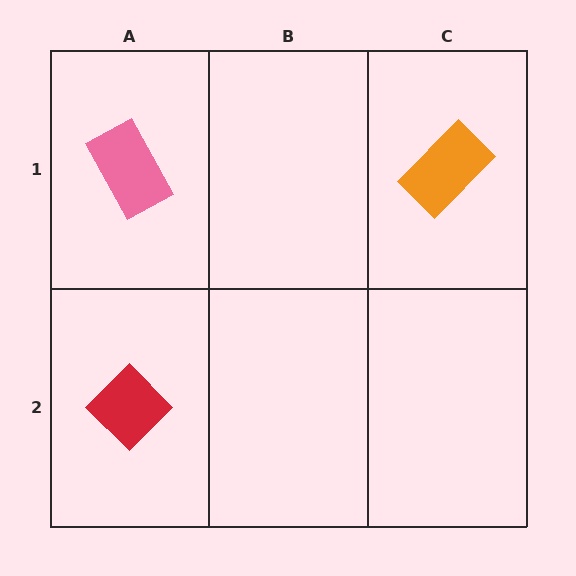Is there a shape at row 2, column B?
No, that cell is empty.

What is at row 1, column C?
An orange rectangle.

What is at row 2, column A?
A red diamond.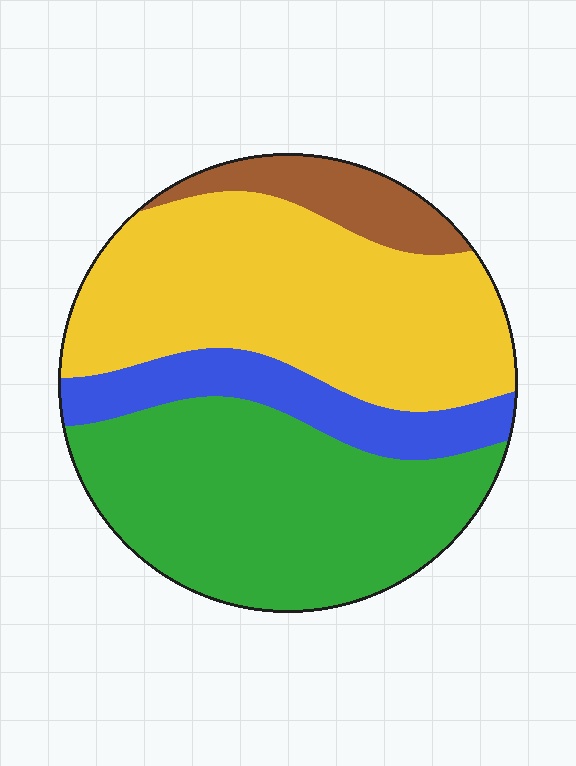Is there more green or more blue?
Green.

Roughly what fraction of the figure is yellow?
Yellow covers 40% of the figure.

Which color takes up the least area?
Brown, at roughly 10%.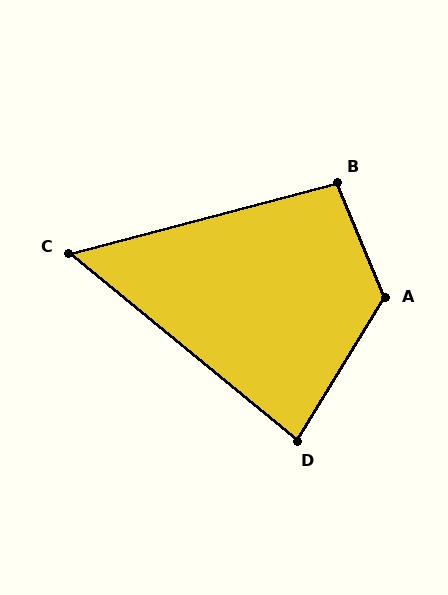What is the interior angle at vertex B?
Approximately 98 degrees (obtuse).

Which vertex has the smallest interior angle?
C, at approximately 54 degrees.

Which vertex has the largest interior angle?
A, at approximately 126 degrees.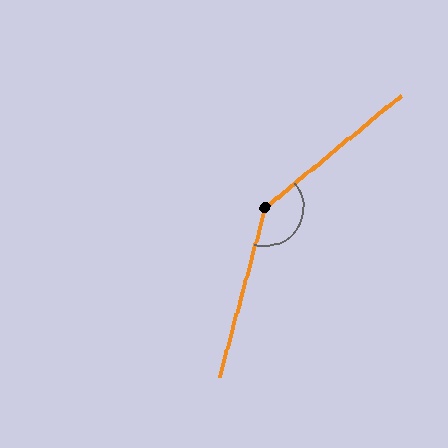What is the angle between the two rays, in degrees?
Approximately 145 degrees.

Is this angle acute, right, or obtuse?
It is obtuse.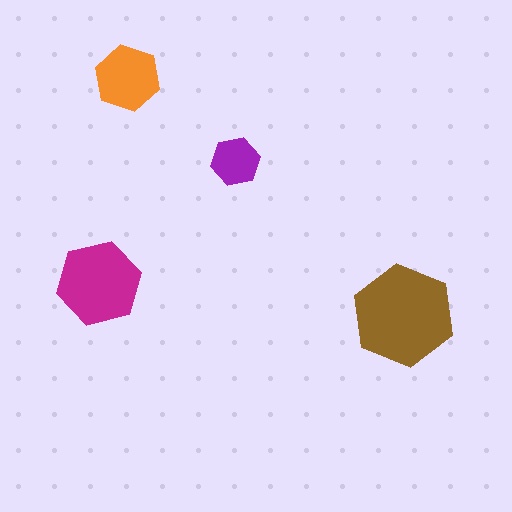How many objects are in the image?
There are 4 objects in the image.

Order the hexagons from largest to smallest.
the brown one, the magenta one, the orange one, the purple one.